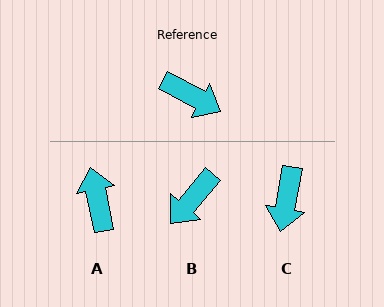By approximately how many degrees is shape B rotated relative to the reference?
Approximately 102 degrees clockwise.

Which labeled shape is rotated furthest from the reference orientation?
A, about 130 degrees away.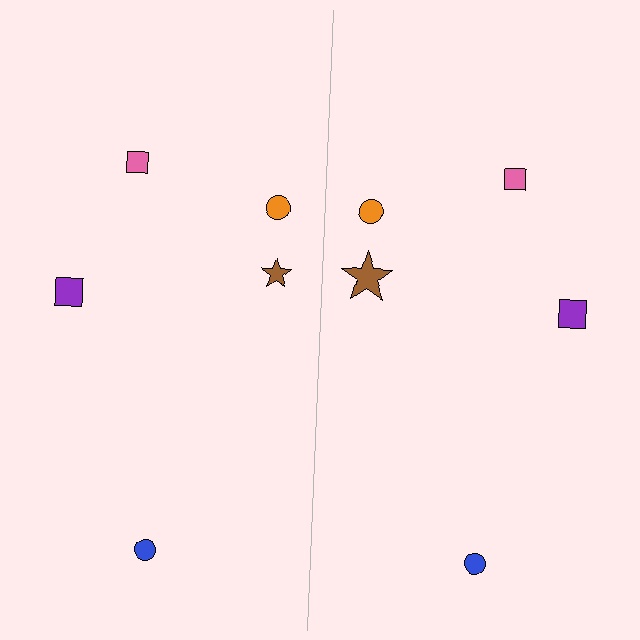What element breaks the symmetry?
The brown star on the right side has a different size than its mirror counterpart.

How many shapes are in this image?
There are 10 shapes in this image.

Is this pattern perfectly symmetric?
No, the pattern is not perfectly symmetric. The brown star on the right side has a different size than its mirror counterpart.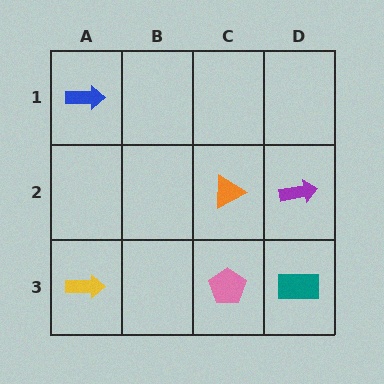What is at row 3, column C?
A pink pentagon.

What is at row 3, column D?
A teal rectangle.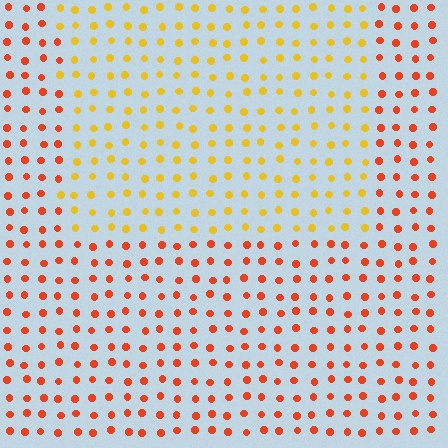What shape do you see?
I see a rectangle.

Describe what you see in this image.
The image is filled with small red elements in a uniform arrangement. A rectangle-shaped region is visible where the elements are tinted to a slightly different hue, forming a subtle color boundary.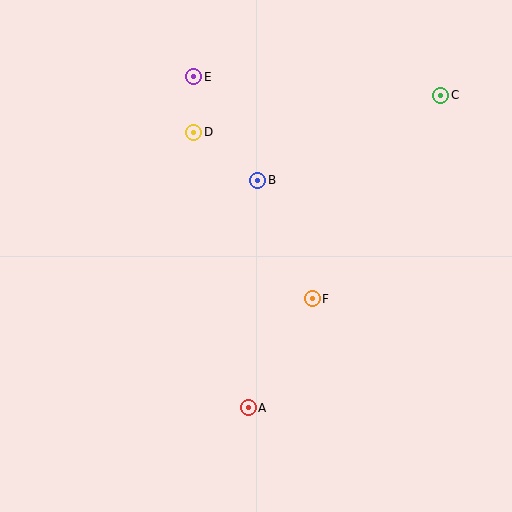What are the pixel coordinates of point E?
Point E is at (194, 77).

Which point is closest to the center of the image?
Point F at (312, 299) is closest to the center.